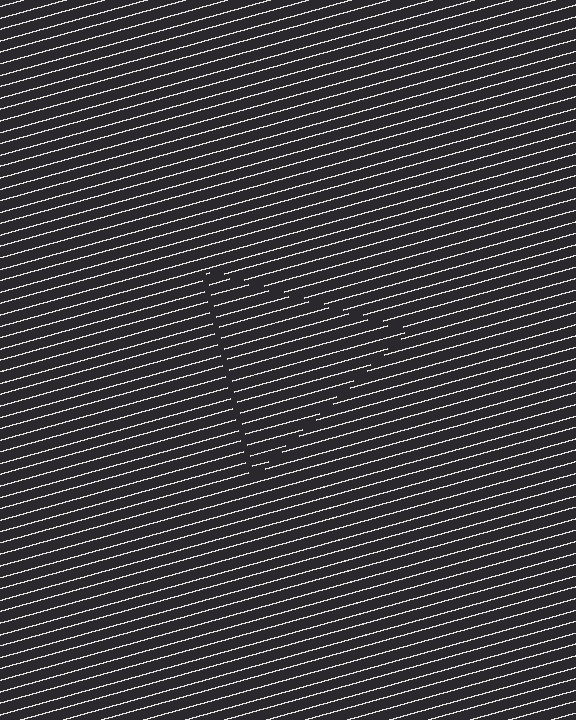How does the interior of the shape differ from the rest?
The interior of the shape contains the same grating, shifted by half a period — the contour is defined by the phase discontinuity where line-ends from the inner and outer gratings abut.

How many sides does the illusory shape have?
3 sides — the line-ends trace a triangle.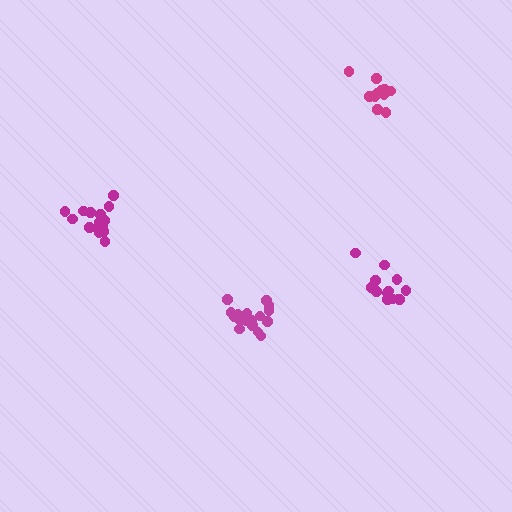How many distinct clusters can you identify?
There are 4 distinct clusters.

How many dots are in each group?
Group 1: 13 dots, Group 2: 13 dots, Group 3: 17 dots, Group 4: 19 dots (62 total).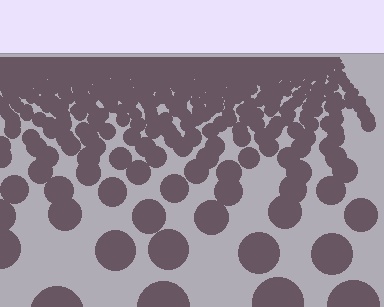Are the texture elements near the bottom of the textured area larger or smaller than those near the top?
Larger. Near the bottom, elements are closer to the viewer and appear at a bigger on-screen size.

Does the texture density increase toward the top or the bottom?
Density increases toward the top.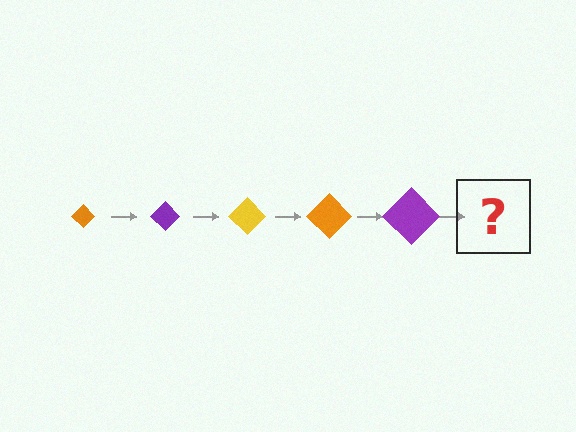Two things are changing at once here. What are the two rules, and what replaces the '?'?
The two rules are that the diamond grows larger each step and the color cycles through orange, purple, and yellow. The '?' should be a yellow diamond, larger than the previous one.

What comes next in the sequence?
The next element should be a yellow diamond, larger than the previous one.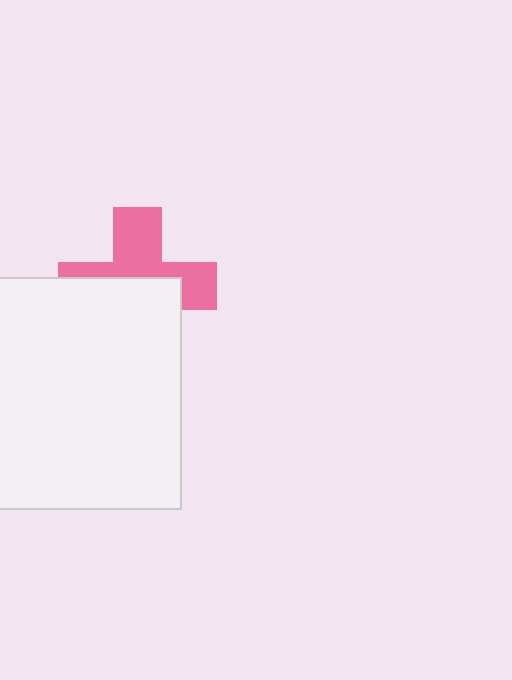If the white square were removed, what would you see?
You would see the complete pink cross.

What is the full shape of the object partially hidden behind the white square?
The partially hidden object is a pink cross.